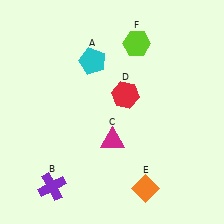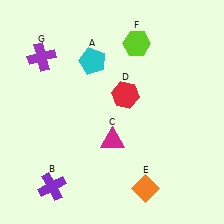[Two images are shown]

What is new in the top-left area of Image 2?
A purple cross (G) was added in the top-left area of Image 2.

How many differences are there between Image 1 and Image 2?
There is 1 difference between the two images.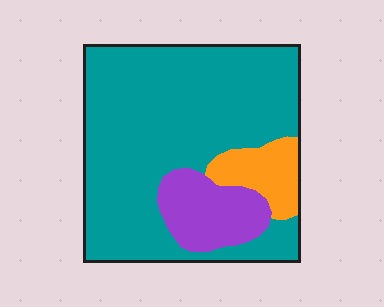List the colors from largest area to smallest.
From largest to smallest: teal, purple, orange.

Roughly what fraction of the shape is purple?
Purple takes up less than a quarter of the shape.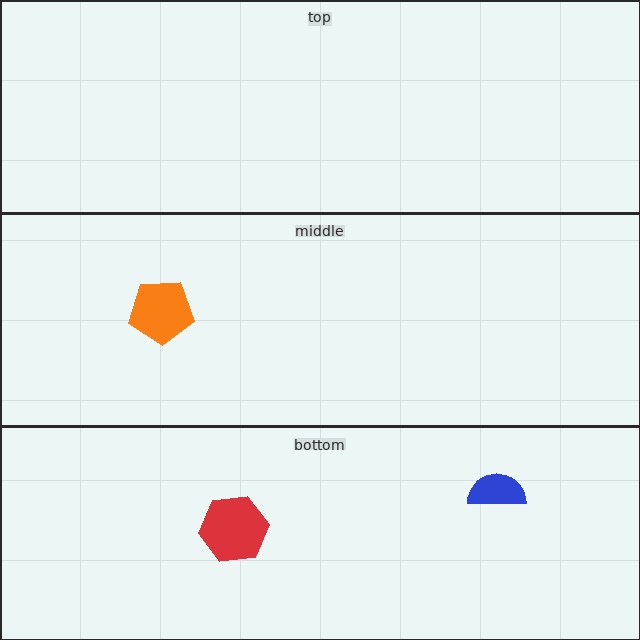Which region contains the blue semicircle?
The bottom region.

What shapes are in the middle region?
The orange pentagon.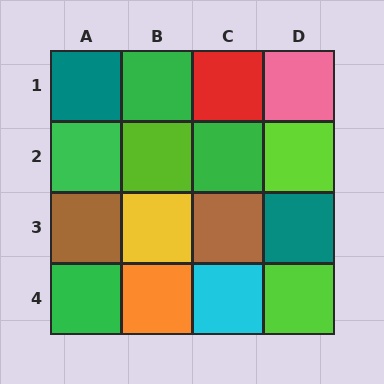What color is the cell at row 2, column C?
Green.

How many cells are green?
4 cells are green.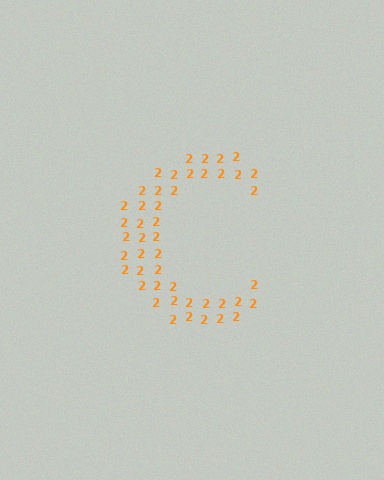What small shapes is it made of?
It is made of small digit 2's.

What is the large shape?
The large shape is the letter C.